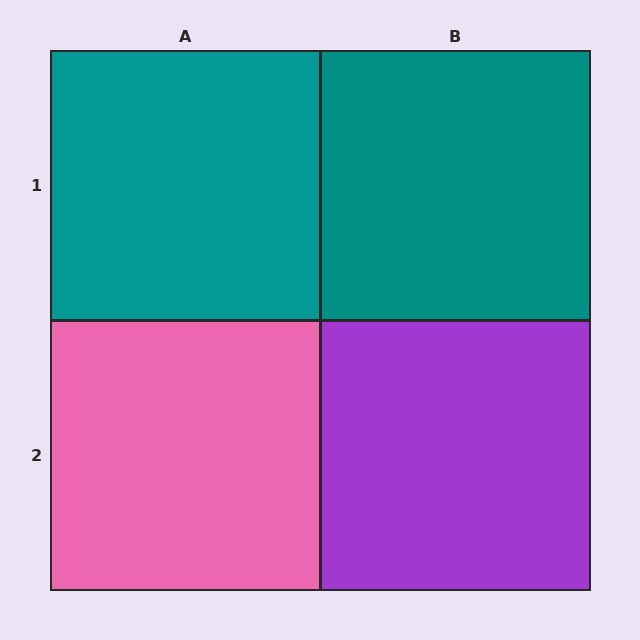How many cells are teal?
2 cells are teal.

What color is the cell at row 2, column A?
Pink.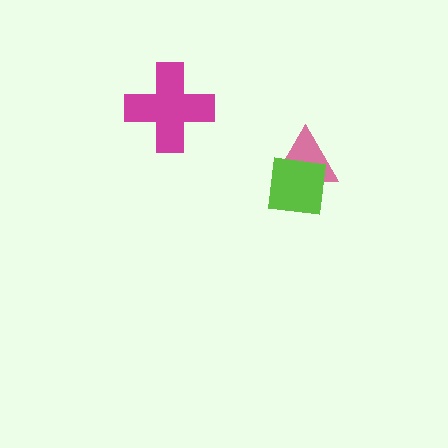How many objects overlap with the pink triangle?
1 object overlaps with the pink triangle.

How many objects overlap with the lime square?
1 object overlaps with the lime square.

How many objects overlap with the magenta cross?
0 objects overlap with the magenta cross.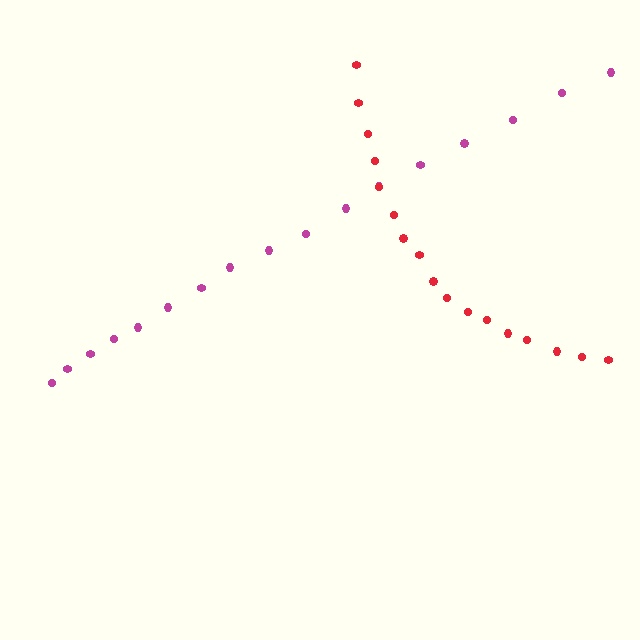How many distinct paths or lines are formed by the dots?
There are 2 distinct paths.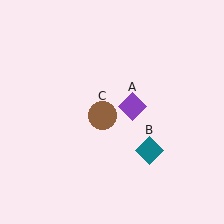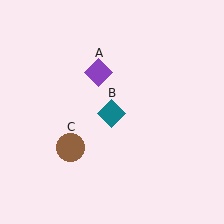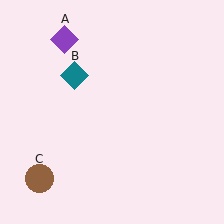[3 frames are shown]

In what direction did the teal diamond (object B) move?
The teal diamond (object B) moved up and to the left.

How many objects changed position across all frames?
3 objects changed position: purple diamond (object A), teal diamond (object B), brown circle (object C).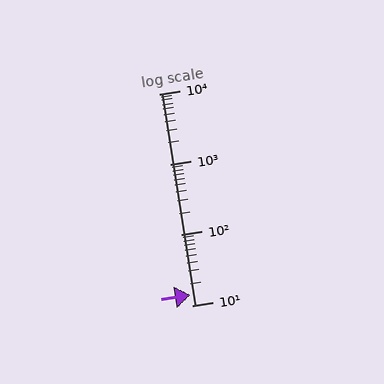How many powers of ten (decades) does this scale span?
The scale spans 3 decades, from 10 to 10000.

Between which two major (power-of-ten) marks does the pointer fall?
The pointer is between 10 and 100.